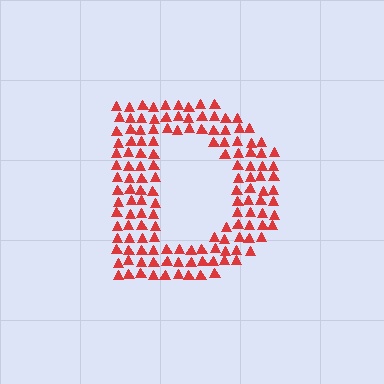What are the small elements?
The small elements are triangles.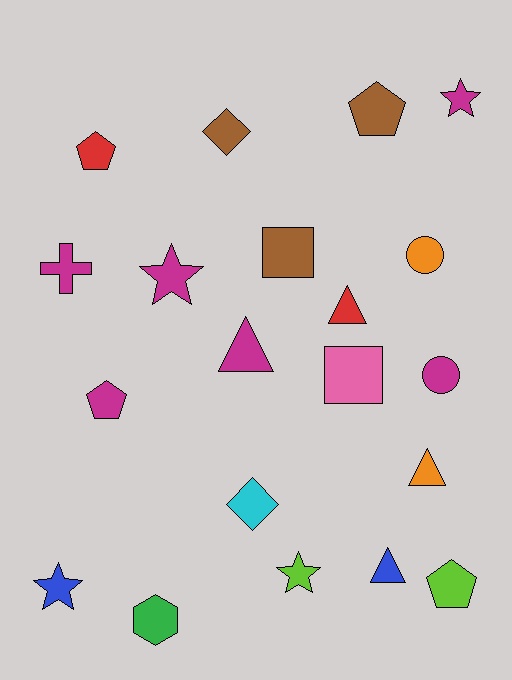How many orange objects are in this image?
There are 2 orange objects.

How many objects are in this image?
There are 20 objects.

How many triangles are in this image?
There are 4 triangles.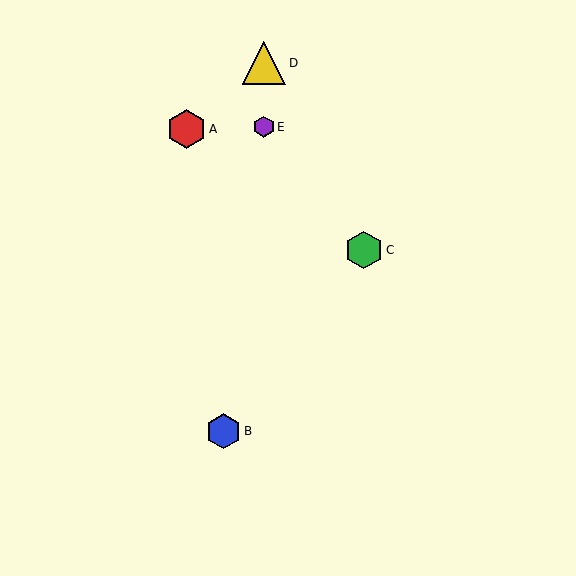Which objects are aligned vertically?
Objects D, E are aligned vertically.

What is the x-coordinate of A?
Object A is at x≈187.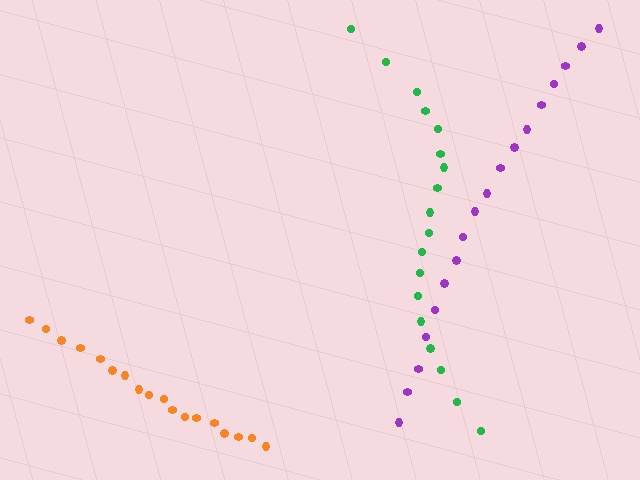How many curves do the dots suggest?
There are 3 distinct paths.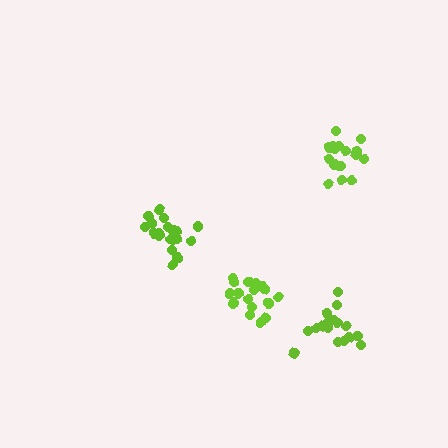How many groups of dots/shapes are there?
There are 4 groups.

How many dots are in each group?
Group 1: 19 dots, Group 2: 19 dots, Group 3: 17 dots, Group 4: 17 dots (72 total).